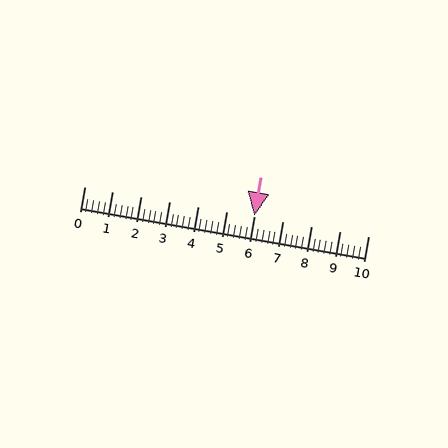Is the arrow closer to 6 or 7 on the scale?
The arrow is closer to 6.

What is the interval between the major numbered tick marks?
The major tick marks are spaced 1 units apart.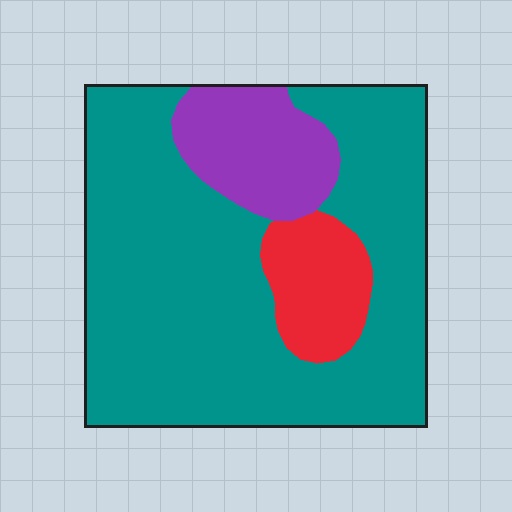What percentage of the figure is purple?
Purple covers 14% of the figure.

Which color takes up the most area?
Teal, at roughly 75%.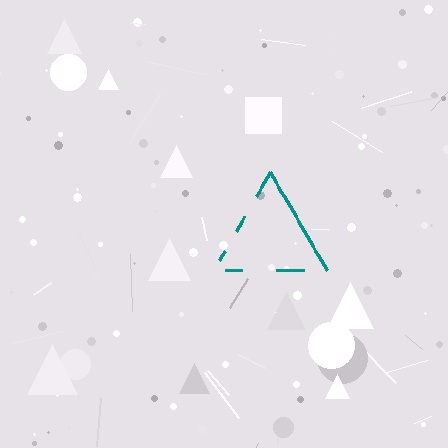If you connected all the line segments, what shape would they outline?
They would outline a triangle.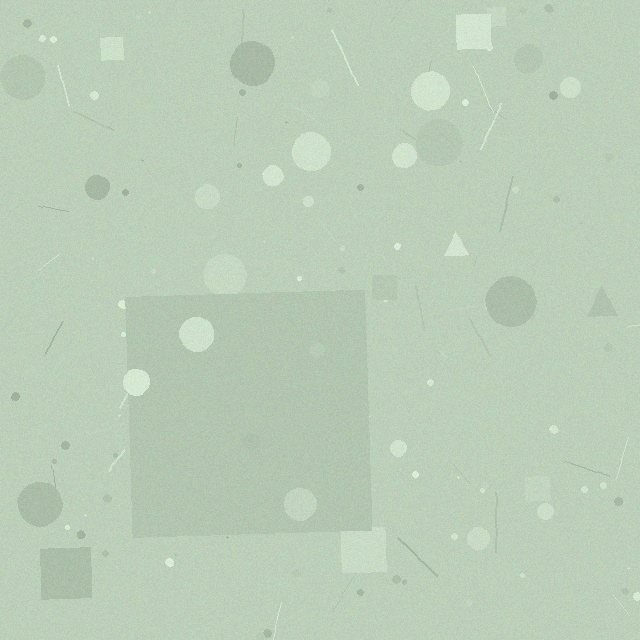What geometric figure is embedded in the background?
A square is embedded in the background.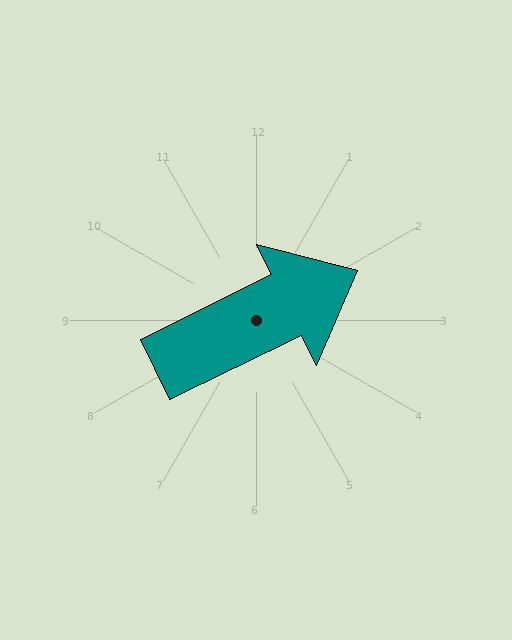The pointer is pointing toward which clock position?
Roughly 2 o'clock.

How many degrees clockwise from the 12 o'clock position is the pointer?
Approximately 64 degrees.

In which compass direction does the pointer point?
Northeast.